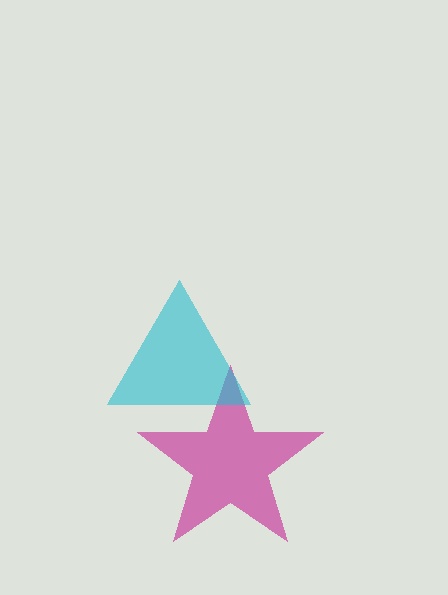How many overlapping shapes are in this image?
There are 2 overlapping shapes in the image.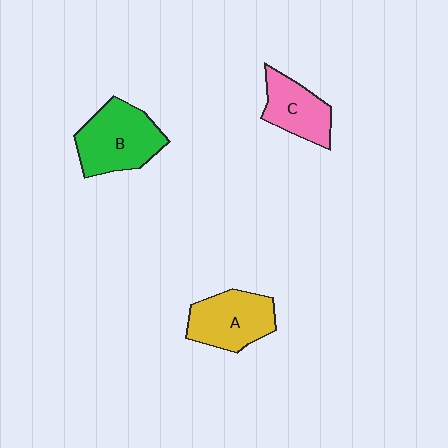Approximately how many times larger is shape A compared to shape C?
Approximately 1.2 times.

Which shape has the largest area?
Shape B (green).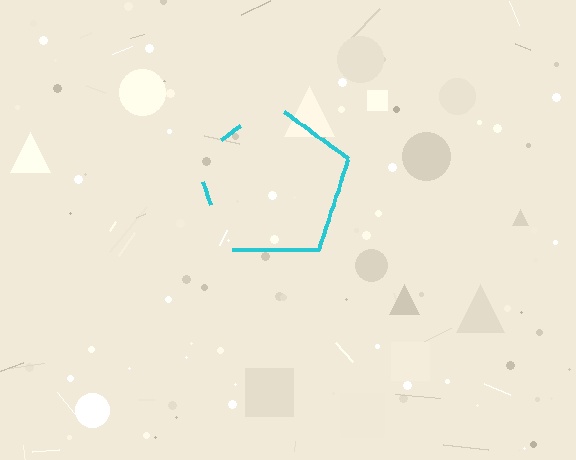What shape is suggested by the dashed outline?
The dashed outline suggests a pentagon.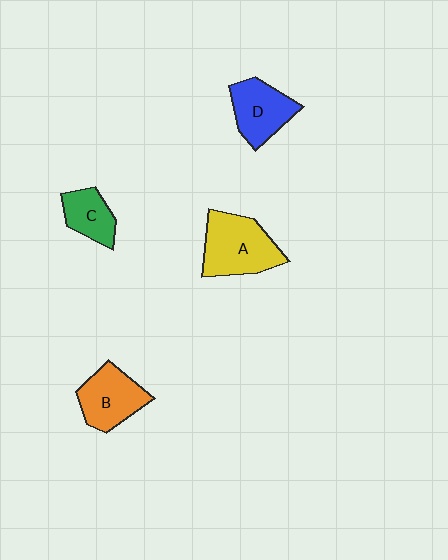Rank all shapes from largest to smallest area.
From largest to smallest: A (yellow), B (orange), D (blue), C (green).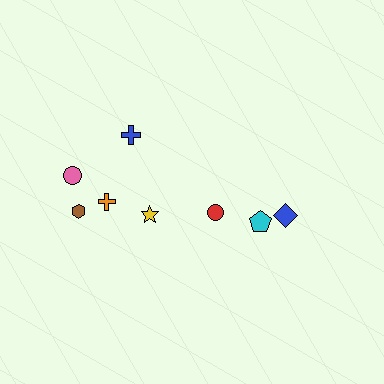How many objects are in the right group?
There are 3 objects.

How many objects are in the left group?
There are 5 objects.